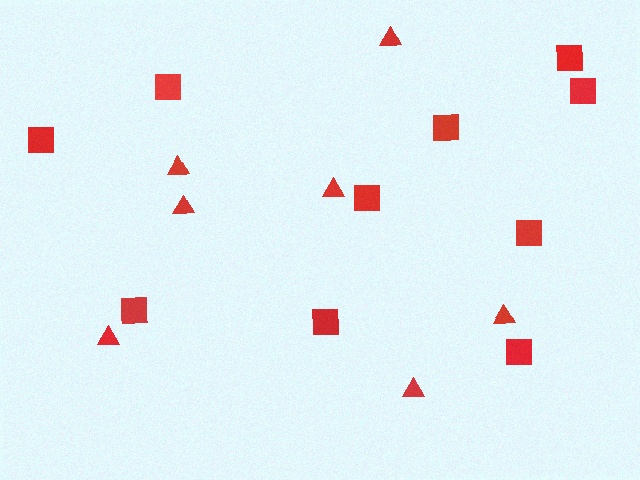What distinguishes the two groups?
There are 2 groups: one group of squares (10) and one group of triangles (7).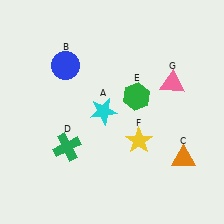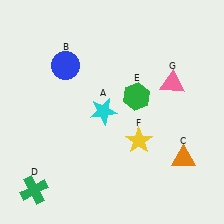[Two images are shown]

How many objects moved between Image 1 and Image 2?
1 object moved between the two images.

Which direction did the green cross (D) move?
The green cross (D) moved down.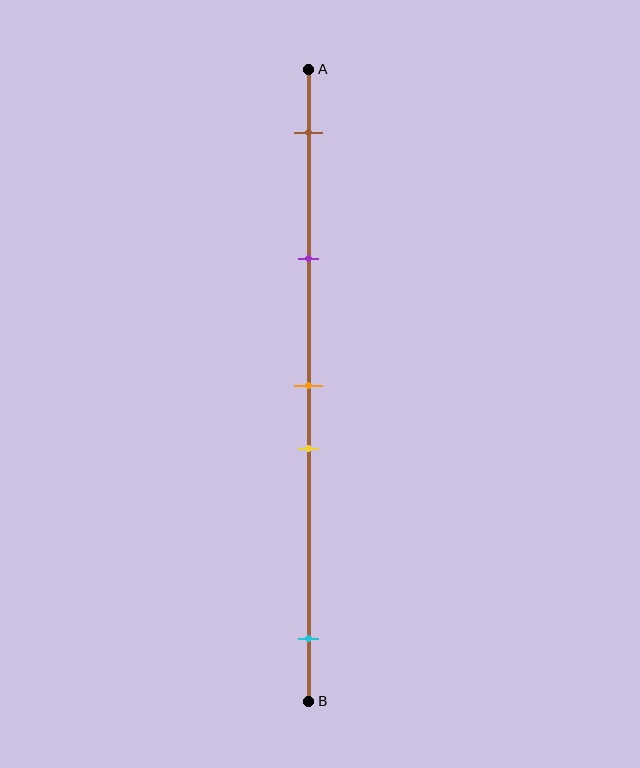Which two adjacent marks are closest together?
The orange and yellow marks are the closest adjacent pair.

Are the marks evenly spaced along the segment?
No, the marks are not evenly spaced.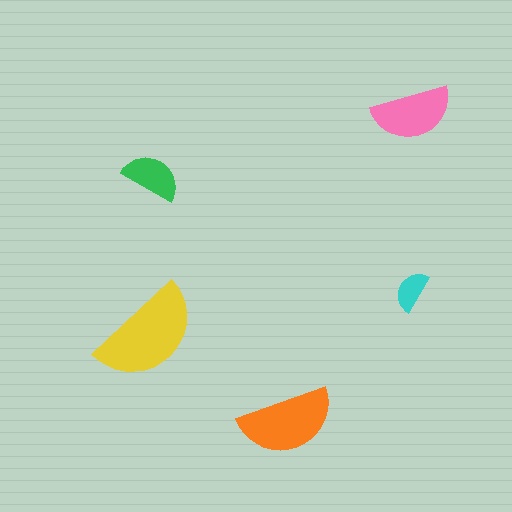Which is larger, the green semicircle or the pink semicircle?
The pink one.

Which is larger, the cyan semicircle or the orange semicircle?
The orange one.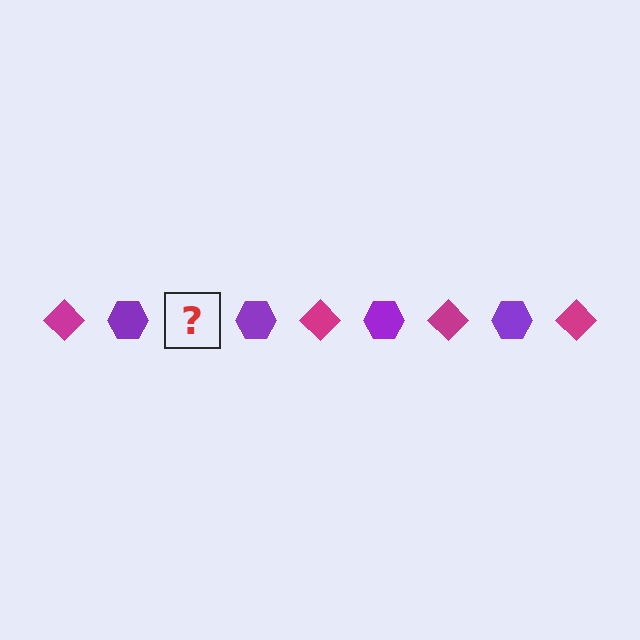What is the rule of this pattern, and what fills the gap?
The rule is that the pattern alternates between magenta diamond and purple hexagon. The gap should be filled with a magenta diamond.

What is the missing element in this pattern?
The missing element is a magenta diamond.